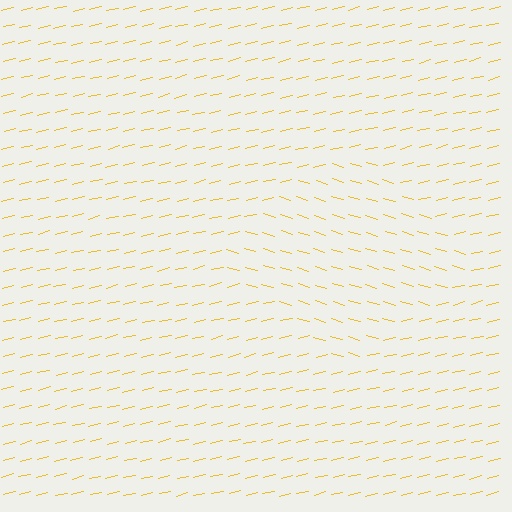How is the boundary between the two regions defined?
The boundary is defined purely by a change in line orientation (approximately 31 degrees difference). All lines are the same color and thickness.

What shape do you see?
I see a diamond.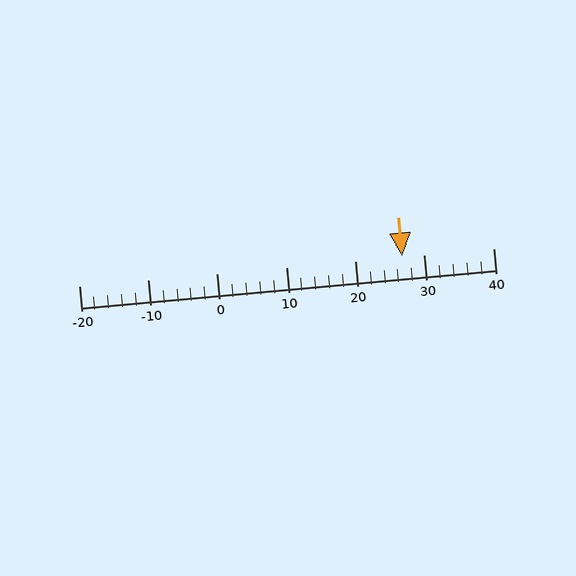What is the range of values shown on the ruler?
The ruler shows values from -20 to 40.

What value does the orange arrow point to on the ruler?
The orange arrow points to approximately 27.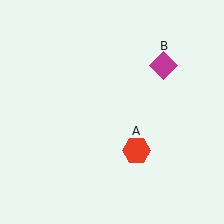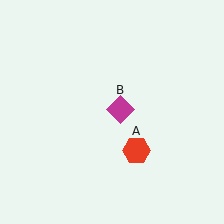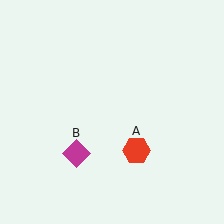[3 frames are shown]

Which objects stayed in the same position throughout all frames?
Red hexagon (object A) remained stationary.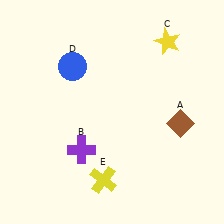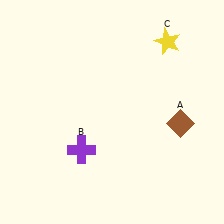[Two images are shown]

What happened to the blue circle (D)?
The blue circle (D) was removed in Image 2. It was in the top-left area of Image 1.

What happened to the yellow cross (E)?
The yellow cross (E) was removed in Image 2. It was in the bottom-left area of Image 1.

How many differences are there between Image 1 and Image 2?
There are 2 differences between the two images.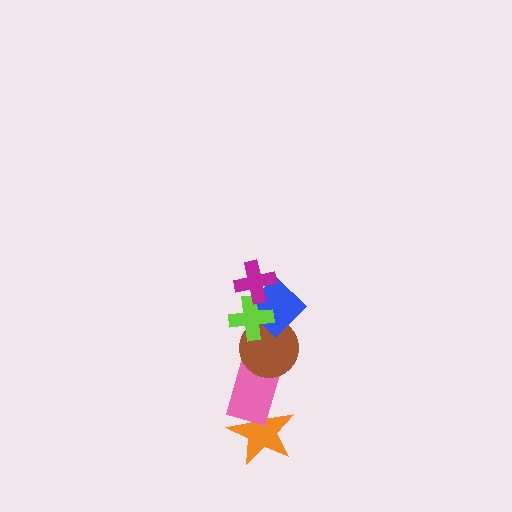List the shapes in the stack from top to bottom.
From top to bottom: the magenta cross, the lime cross, the blue diamond, the brown circle, the pink rectangle, the orange star.